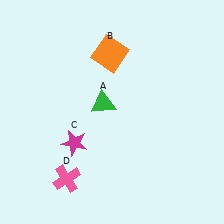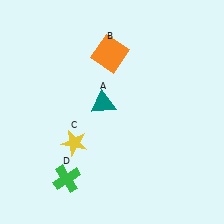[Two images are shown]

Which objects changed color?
A changed from green to teal. C changed from magenta to yellow. D changed from pink to green.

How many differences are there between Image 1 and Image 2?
There are 3 differences between the two images.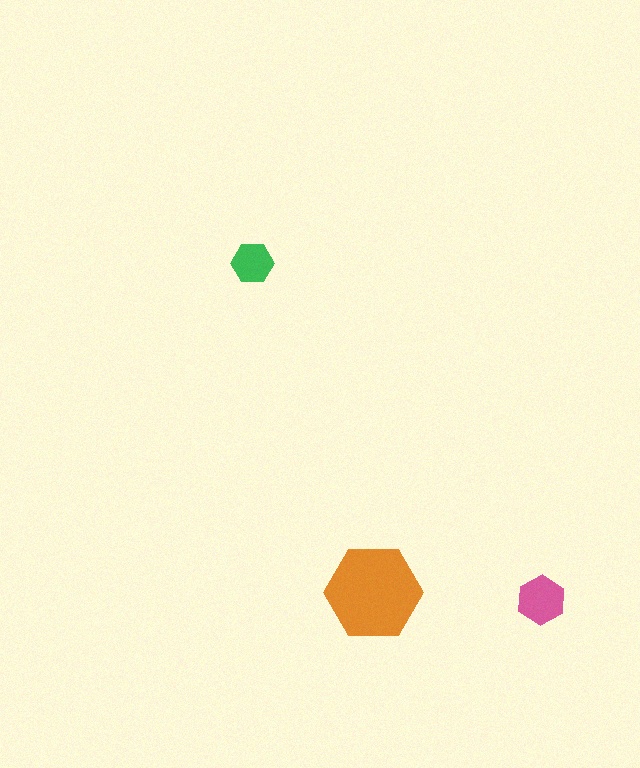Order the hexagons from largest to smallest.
the orange one, the pink one, the green one.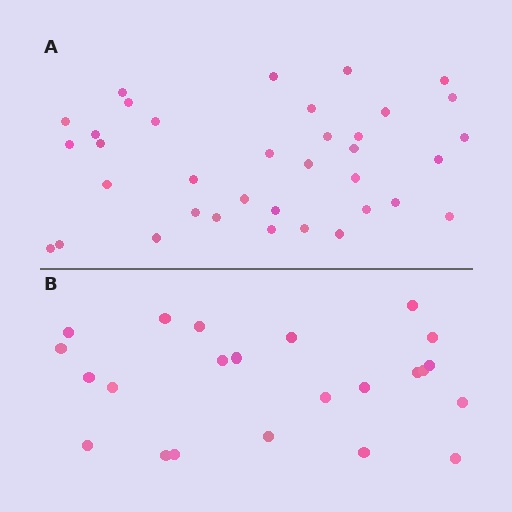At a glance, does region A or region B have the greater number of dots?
Region A (the top region) has more dots.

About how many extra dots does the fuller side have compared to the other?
Region A has approximately 15 more dots than region B.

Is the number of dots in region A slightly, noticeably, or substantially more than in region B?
Region A has substantially more. The ratio is roughly 1.6 to 1.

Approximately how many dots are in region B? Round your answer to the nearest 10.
About 20 dots. (The exact count is 23, which rounds to 20.)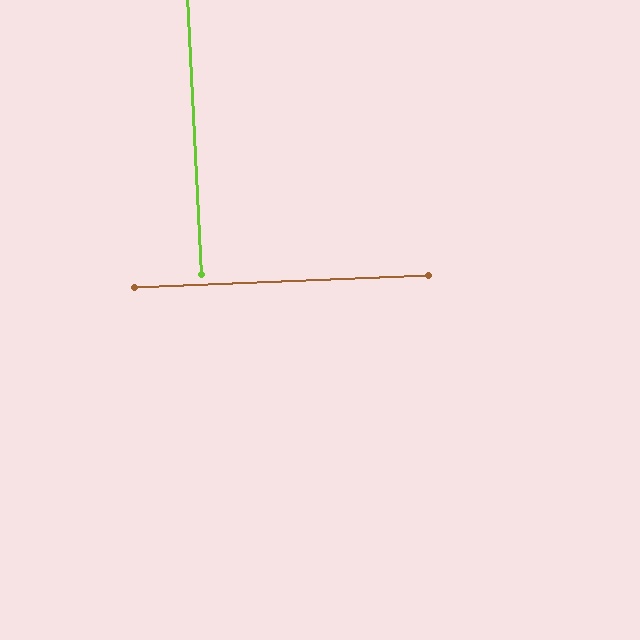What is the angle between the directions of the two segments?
Approximately 89 degrees.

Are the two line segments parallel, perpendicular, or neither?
Perpendicular — they meet at approximately 89°.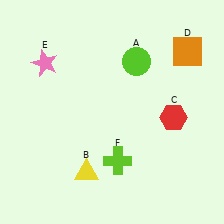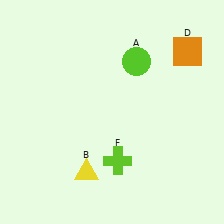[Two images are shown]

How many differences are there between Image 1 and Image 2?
There are 2 differences between the two images.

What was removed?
The pink star (E), the red hexagon (C) were removed in Image 2.